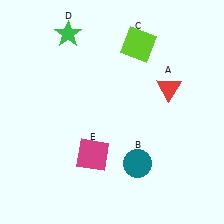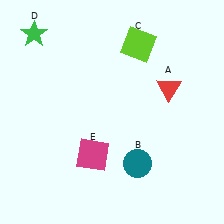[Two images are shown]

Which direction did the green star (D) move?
The green star (D) moved left.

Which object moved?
The green star (D) moved left.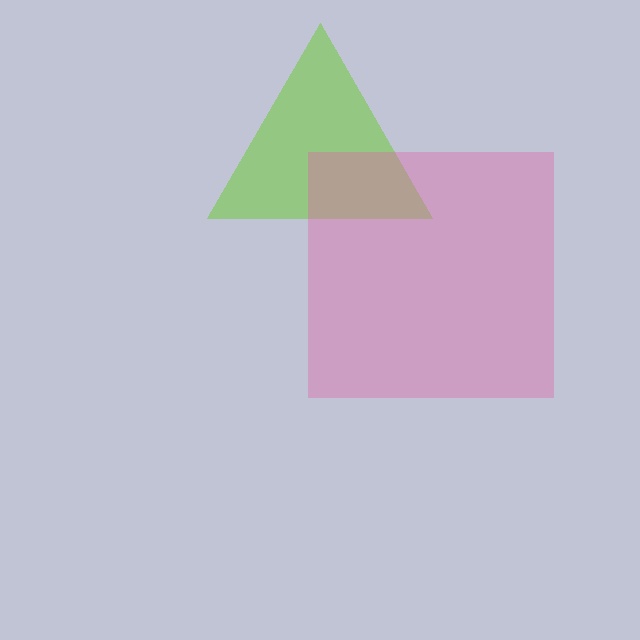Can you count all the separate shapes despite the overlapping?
Yes, there are 2 separate shapes.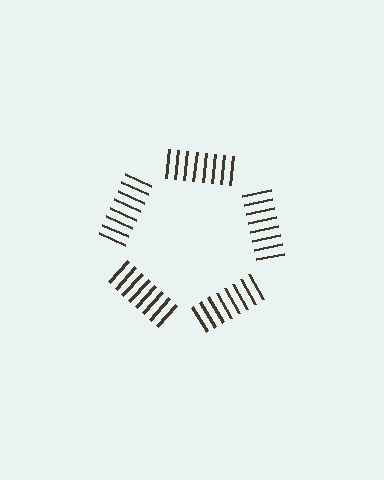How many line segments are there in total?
40 — 8 along each of the 5 edges.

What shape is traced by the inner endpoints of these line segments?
An illusory pentagon — the line segments terminate on its edges but no continuous stroke is drawn.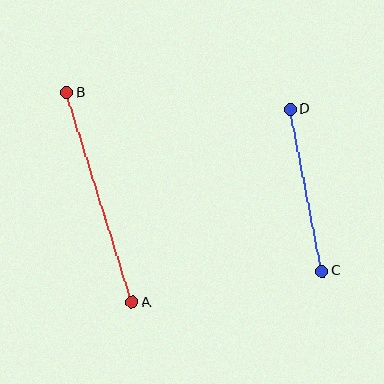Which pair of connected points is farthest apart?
Points A and B are farthest apart.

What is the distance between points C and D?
The distance is approximately 165 pixels.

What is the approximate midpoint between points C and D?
The midpoint is at approximately (306, 190) pixels.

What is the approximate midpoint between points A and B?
The midpoint is at approximately (99, 197) pixels.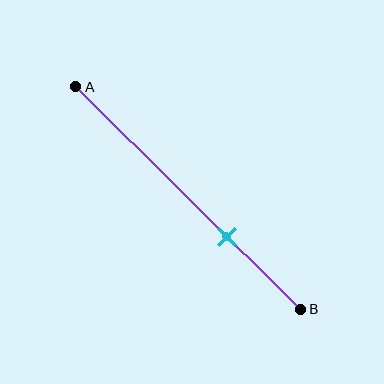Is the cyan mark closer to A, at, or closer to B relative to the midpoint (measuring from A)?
The cyan mark is closer to point B than the midpoint of segment AB.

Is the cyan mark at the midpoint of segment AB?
No, the mark is at about 65% from A, not at the 50% midpoint.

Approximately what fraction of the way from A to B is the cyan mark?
The cyan mark is approximately 65% of the way from A to B.